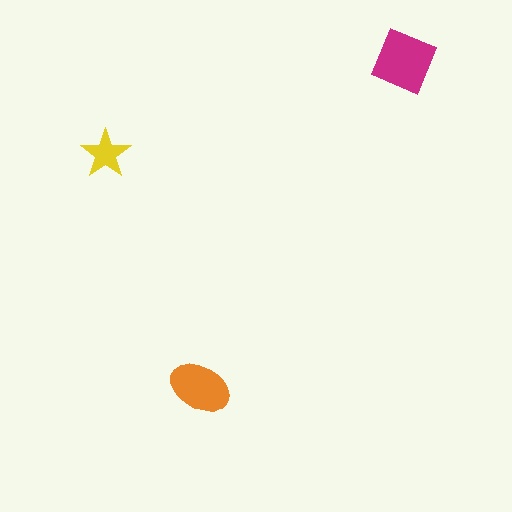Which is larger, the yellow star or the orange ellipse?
The orange ellipse.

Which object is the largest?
The magenta diamond.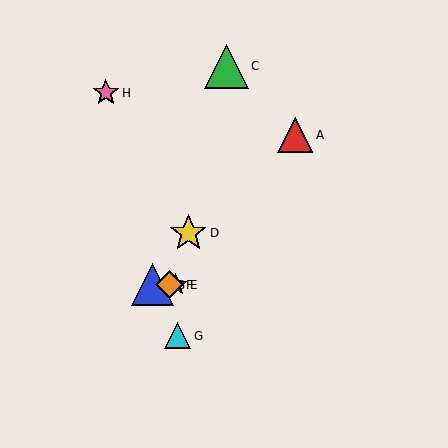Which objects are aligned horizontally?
Objects B, E, F are aligned horizontally.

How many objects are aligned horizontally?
3 objects (B, E, F) are aligned horizontally.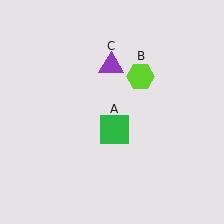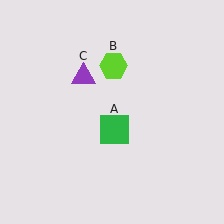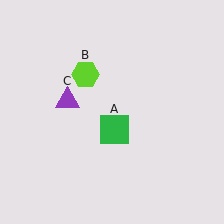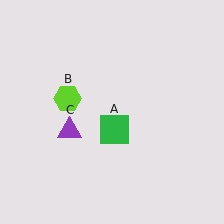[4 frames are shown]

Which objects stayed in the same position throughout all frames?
Green square (object A) remained stationary.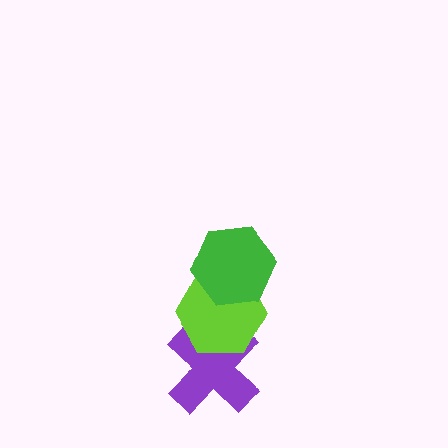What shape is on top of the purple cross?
The lime hexagon is on top of the purple cross.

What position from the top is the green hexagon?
The green hexagon is 1st from the top.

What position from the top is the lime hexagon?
The lime hexagon is 2nd from the top.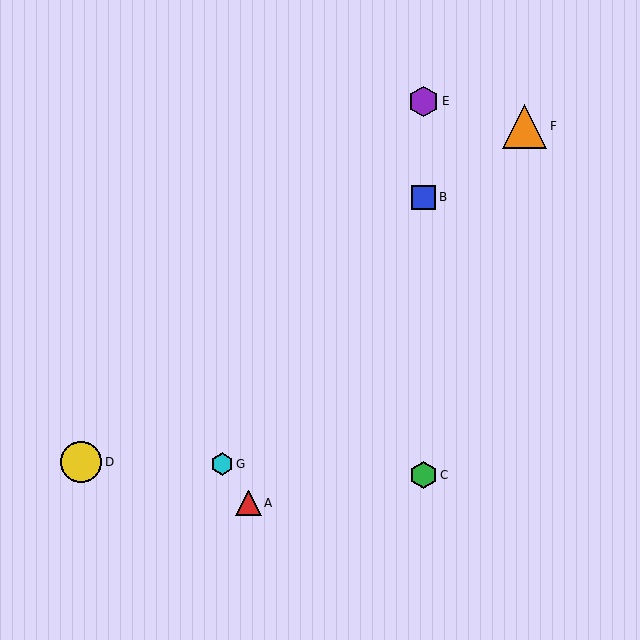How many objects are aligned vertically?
3 objects (B, C, E) are aligned vertically.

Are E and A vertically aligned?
No, E is at x≈423 and A is at x≈248.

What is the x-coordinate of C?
Object C is at x≈423.